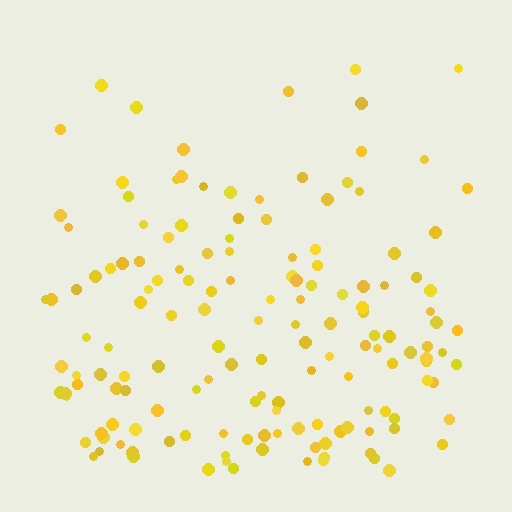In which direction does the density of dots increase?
From top to bottom, with the bottom side densest.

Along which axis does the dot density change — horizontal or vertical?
Vertical.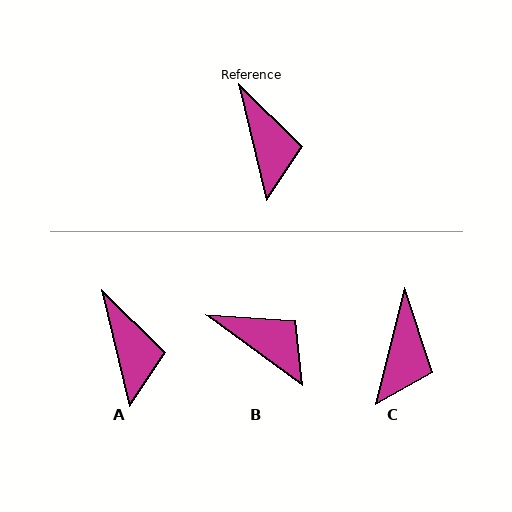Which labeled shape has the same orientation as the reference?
A.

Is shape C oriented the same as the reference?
No, it is off by about 27 degrees.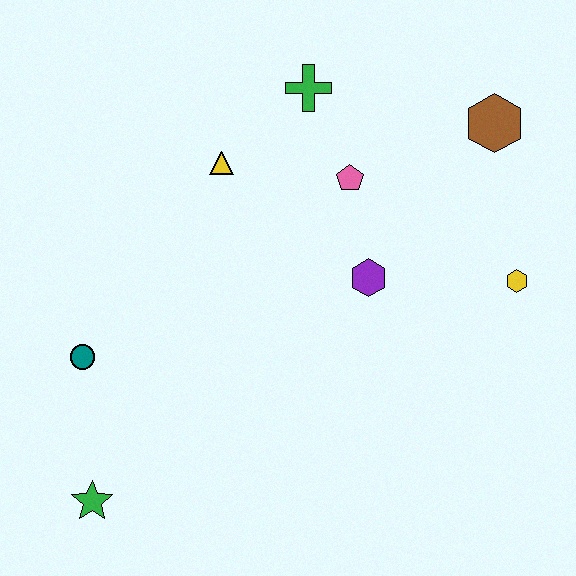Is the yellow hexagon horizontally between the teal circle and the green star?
No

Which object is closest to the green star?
The teal circle is closest to the green star.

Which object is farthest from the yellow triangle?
The green star is farthest from the yellow triangle.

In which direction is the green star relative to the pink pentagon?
The green star is below the pink pentagon.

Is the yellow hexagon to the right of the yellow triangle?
Yes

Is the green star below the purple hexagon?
Yes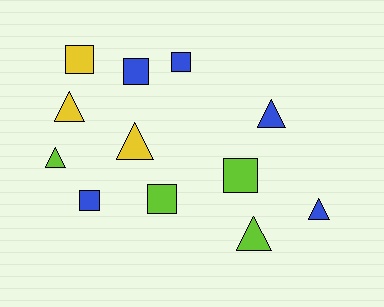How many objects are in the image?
There are 12 objects.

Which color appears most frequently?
Blue, with 5 objects.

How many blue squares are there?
There are 3 blue squares.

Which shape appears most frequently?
Triangle, with 6 objects.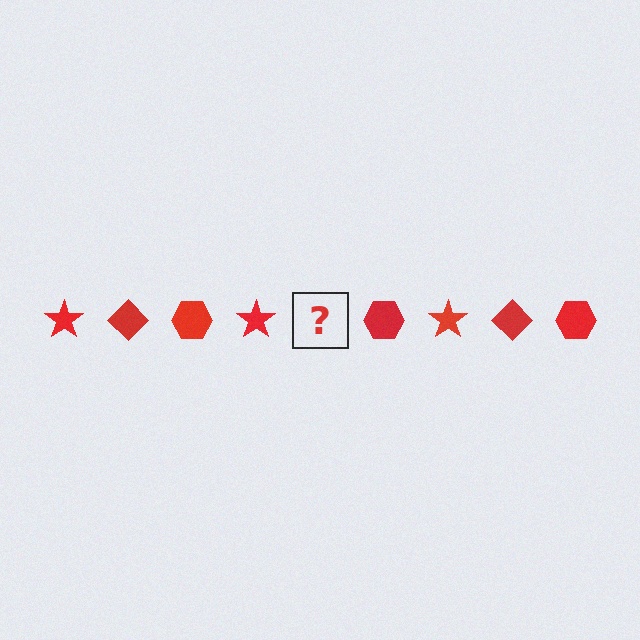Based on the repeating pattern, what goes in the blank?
The blank should be a red diamond.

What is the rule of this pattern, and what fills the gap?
The rule is that the pattern cycles through star, diamond, hexagon shapes in red. The gap should be filled with a red diamond.